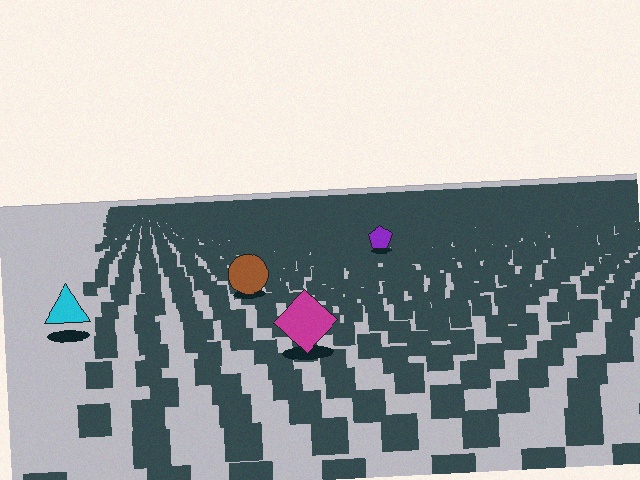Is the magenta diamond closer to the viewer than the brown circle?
Yes. The magenta diamond is closer — you can tell from the texture gradient: the ground texture is coarser near it.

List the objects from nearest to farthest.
From nearest to farthest: the magenta diamond, the cyan triangle, the brown circle, the purple pentagon.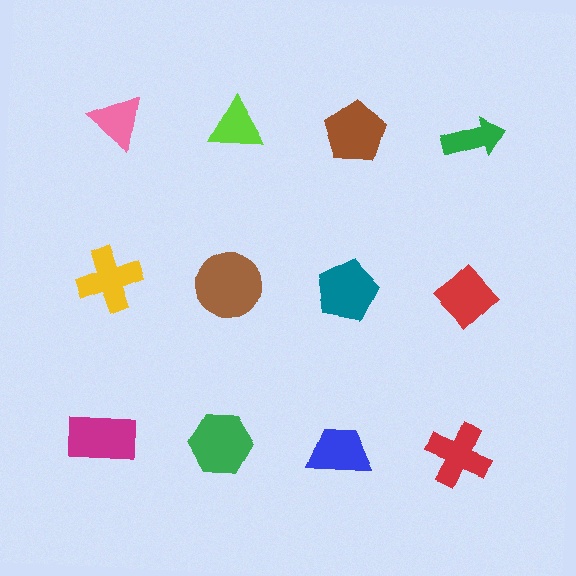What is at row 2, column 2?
A brown circle.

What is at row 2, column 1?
A yellow cross.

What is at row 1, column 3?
A brown pentagon.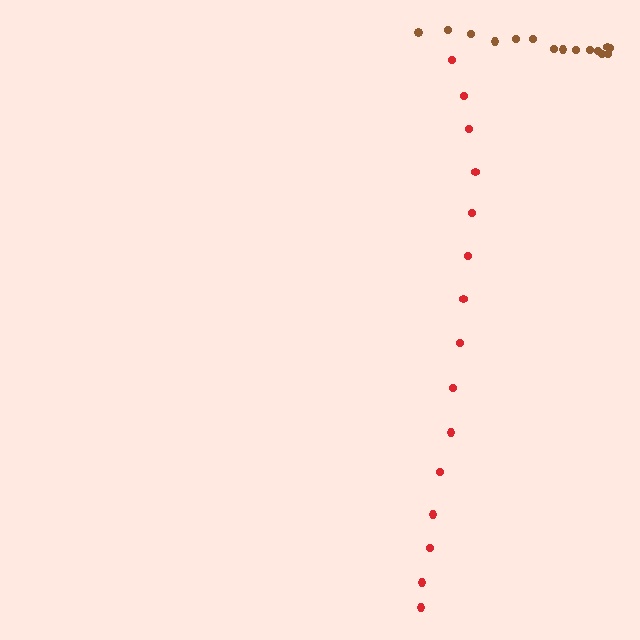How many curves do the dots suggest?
There are 2 distinct paths.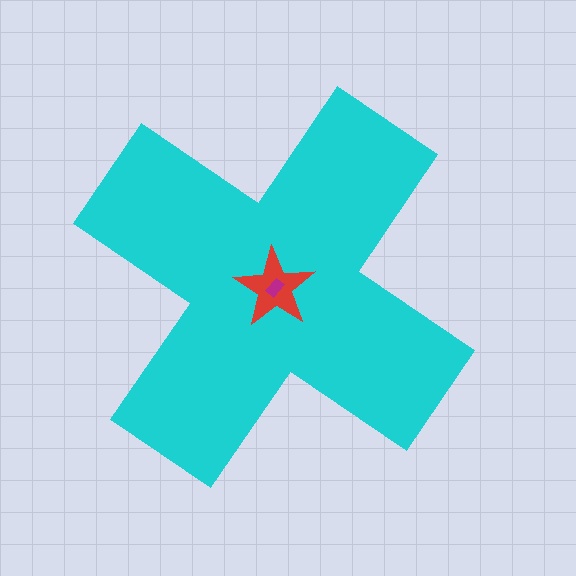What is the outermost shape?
The cyan cross.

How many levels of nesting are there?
3.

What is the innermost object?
The magenta rectangle.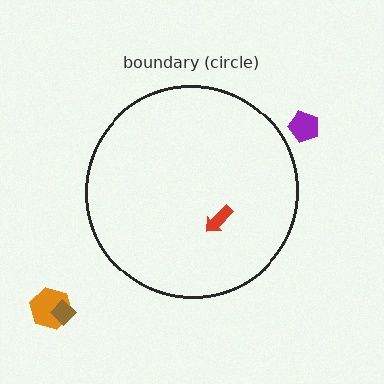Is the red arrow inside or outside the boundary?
Inside.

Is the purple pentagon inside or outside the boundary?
Outside.